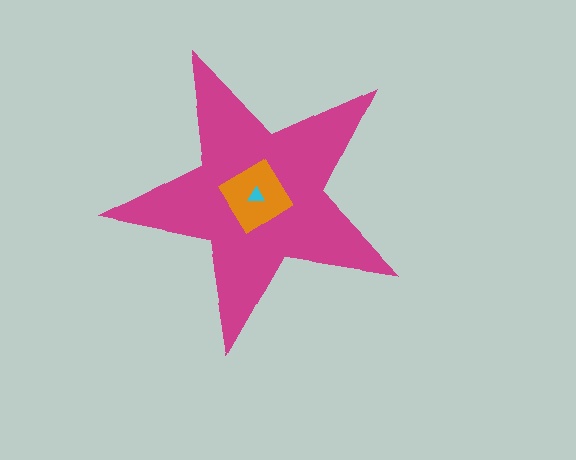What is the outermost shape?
The magenta star.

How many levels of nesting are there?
3.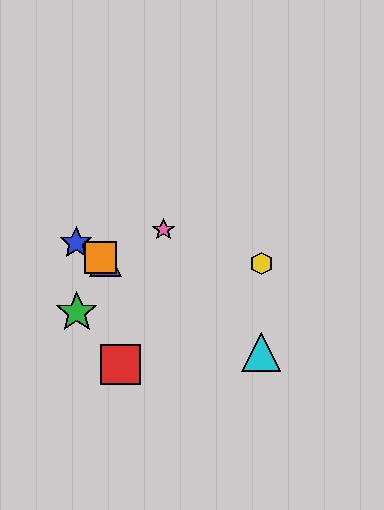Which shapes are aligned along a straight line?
The blue star, the purple triangle, the orange square, the cyan triangle are aligned along a straight line.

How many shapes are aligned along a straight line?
4 shapes (the blue star, the purple triangle, the orange square, the cyan triangle) are aligned along a straight line.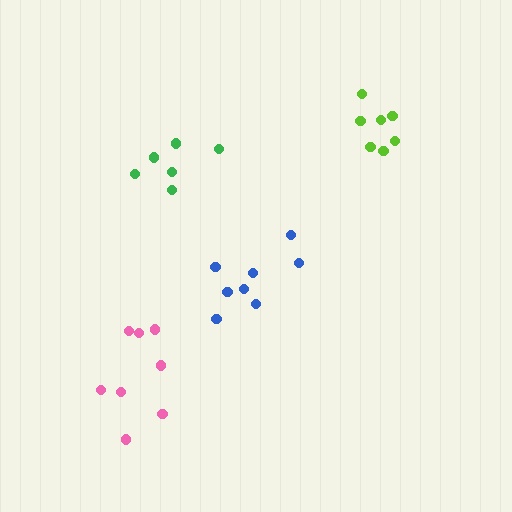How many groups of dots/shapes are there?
There are 4 groups.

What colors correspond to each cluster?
The clusters are colored: lime, blue, green, pink.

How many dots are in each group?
Group 1: 7 dots, Group 2: 8 dots, Group 3: 6 dots, Group 4: 8 dots (29 total).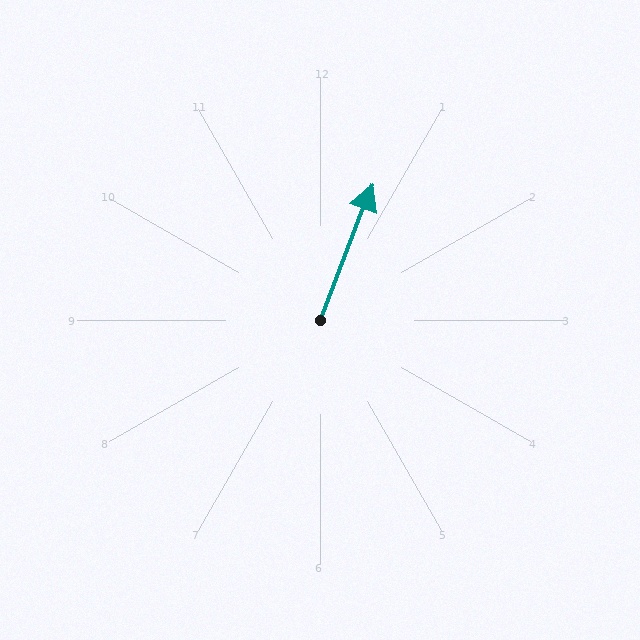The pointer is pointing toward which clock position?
Roughly 1 o'clock.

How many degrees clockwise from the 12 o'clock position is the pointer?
Approximately 21 degrees.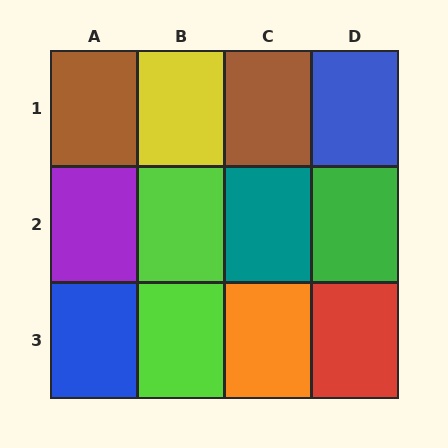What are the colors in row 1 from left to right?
Brown, yellow, brown, blue.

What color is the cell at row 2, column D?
Green.